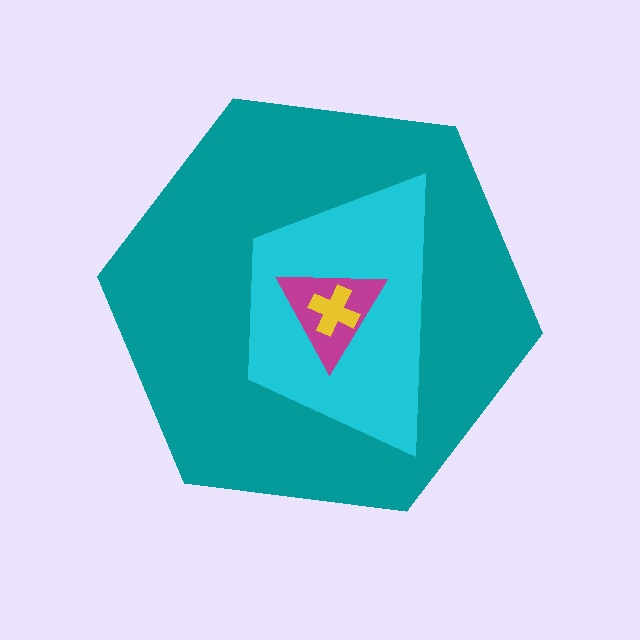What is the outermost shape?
The teal hexagon.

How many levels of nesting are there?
4.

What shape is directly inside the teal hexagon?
The cyan trapezoid.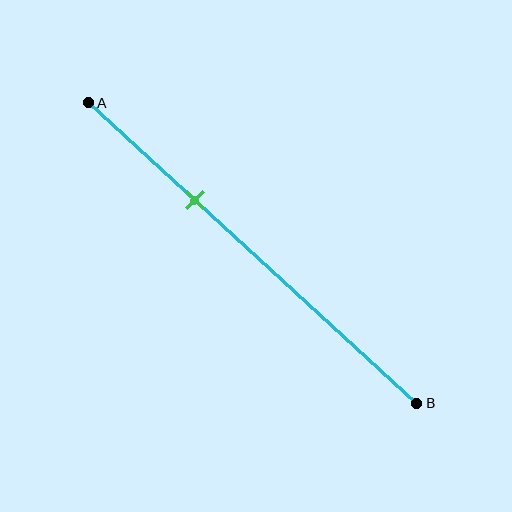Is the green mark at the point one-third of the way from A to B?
Yes, the mark is approximately at the one-third point.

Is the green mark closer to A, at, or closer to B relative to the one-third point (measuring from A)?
The green mark is approximately at the one-third point of segment AB.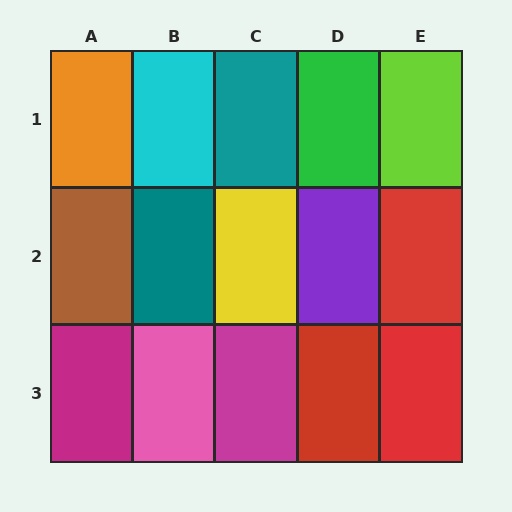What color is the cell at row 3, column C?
Magenta.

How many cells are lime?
1 cell is lime.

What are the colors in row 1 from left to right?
Orange, cyan, teal, green, lime.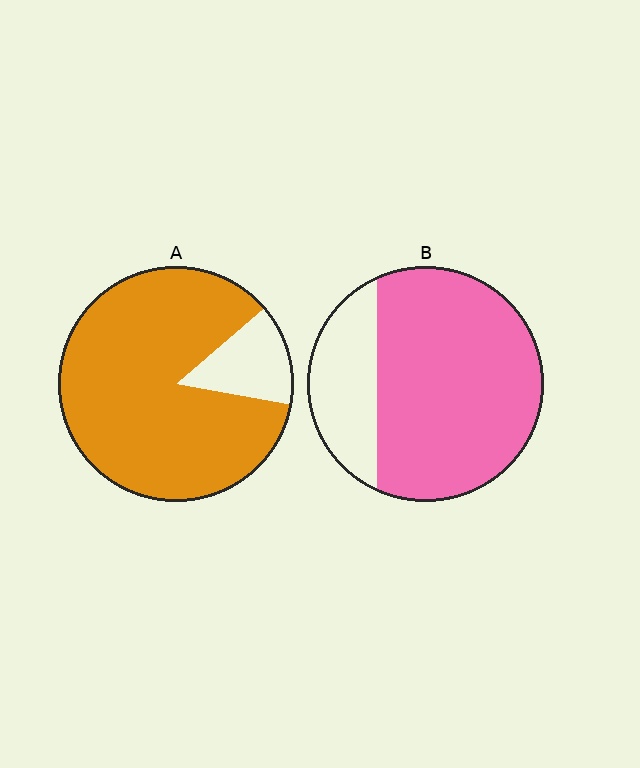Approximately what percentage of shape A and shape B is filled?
A is approximately 85% and B is approximately 75%.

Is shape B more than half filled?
Yes.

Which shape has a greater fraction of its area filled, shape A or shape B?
Shape A.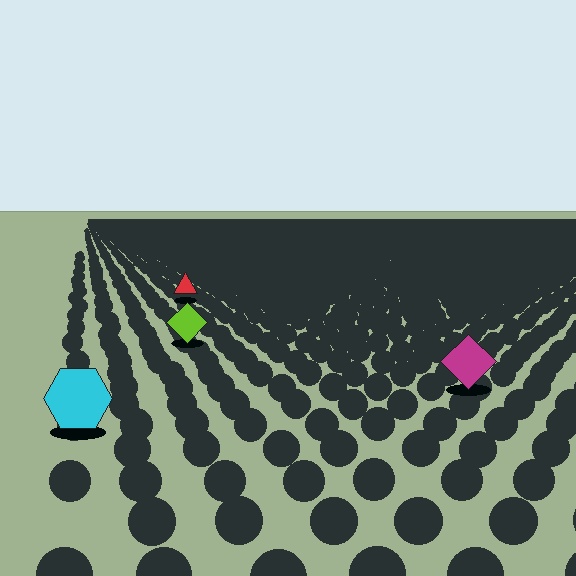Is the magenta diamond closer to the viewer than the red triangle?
Yes. The magenta diamond is closer — you can tell from the texture gradient: the ground texture is coarser near it.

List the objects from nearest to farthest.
From nearest to farthest: the cyan hexagon, the magenta diamond, the lime diamond, the red triangle.